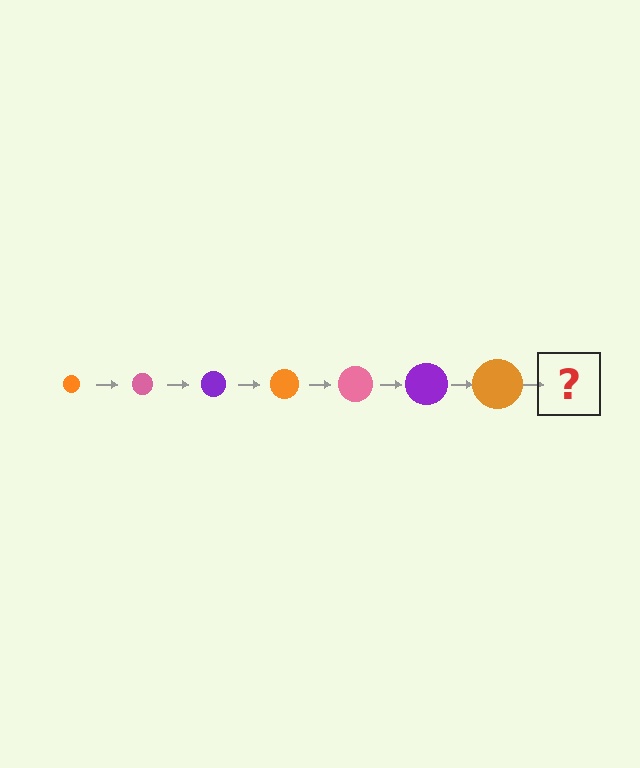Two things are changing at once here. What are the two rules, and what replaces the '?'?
The two rules are that the circle grows larger each step and the color cycles through orange, pink, and purple. The '?' should be a pink circle, larger than the previous one.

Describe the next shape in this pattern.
It should be a pink circle, larger than the previous one.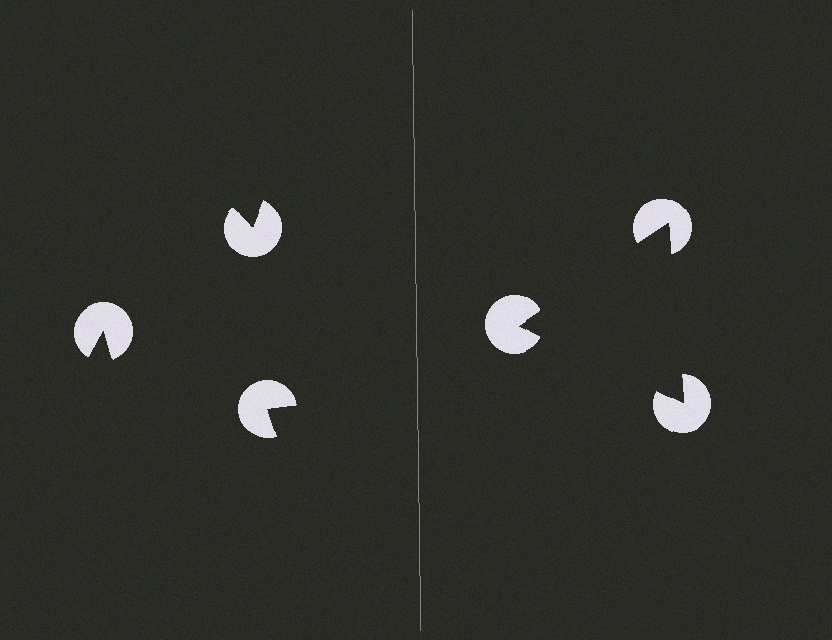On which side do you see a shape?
An illusory triangle appears on the right side. On the left side the wedge cuts are rotated, so no coherent shape forms.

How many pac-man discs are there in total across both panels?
6 — 3 on each side.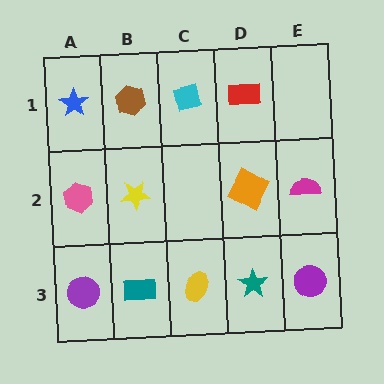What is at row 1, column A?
A blue star.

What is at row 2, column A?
A pink hexagon.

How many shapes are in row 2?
4 shapes.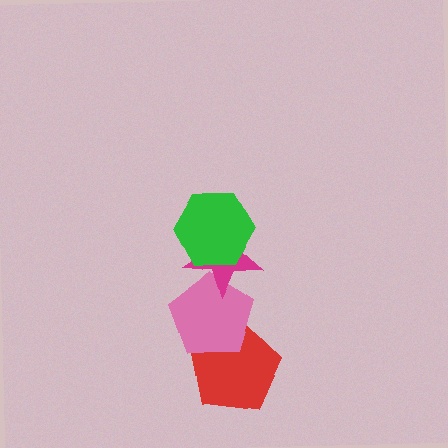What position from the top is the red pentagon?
The red pentagon is 4th from the top.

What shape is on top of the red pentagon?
The pink pentagon is on top of the red pentagon.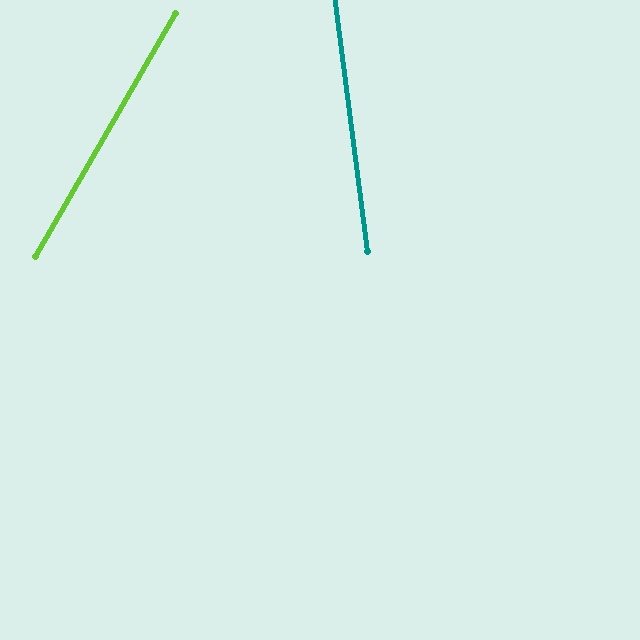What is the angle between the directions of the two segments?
Approximately 37 degrees.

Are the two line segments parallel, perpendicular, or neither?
Neither parallel nor perpendicular — they differ by about 37°.